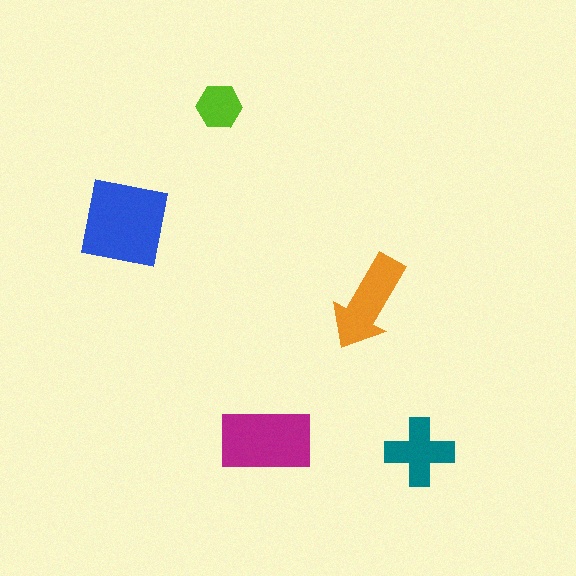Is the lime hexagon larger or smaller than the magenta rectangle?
Smaller.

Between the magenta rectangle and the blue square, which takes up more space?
The blue square.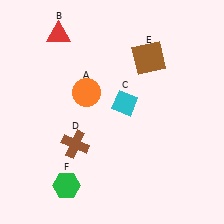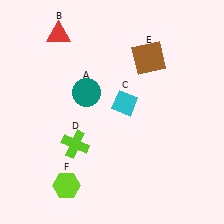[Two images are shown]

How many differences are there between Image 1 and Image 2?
There are 3 differences between the two images.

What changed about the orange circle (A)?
In Image 1, A is orange. In Image 2, it changed to teal.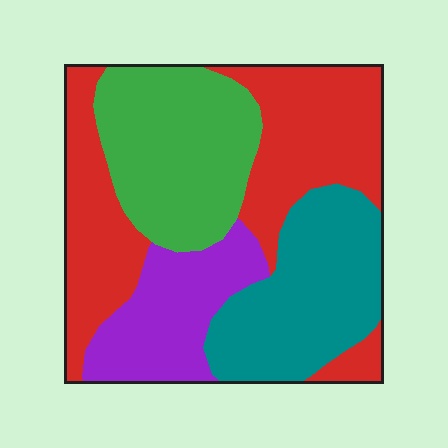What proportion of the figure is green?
Green takes up about one quarter (1/4) of the figure.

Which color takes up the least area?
Purple, at roughly 15%.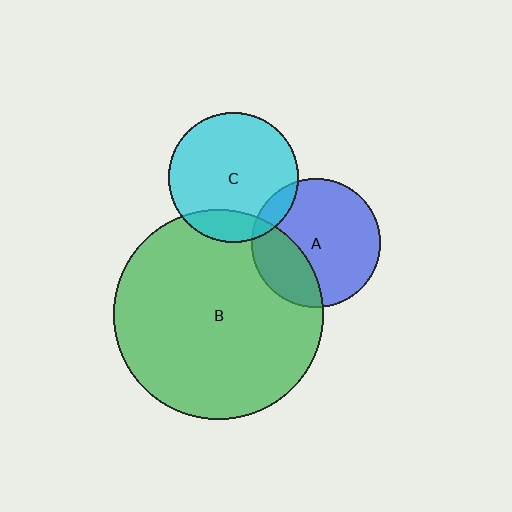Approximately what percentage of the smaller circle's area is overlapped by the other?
Approximately 10%.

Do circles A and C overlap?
Yes.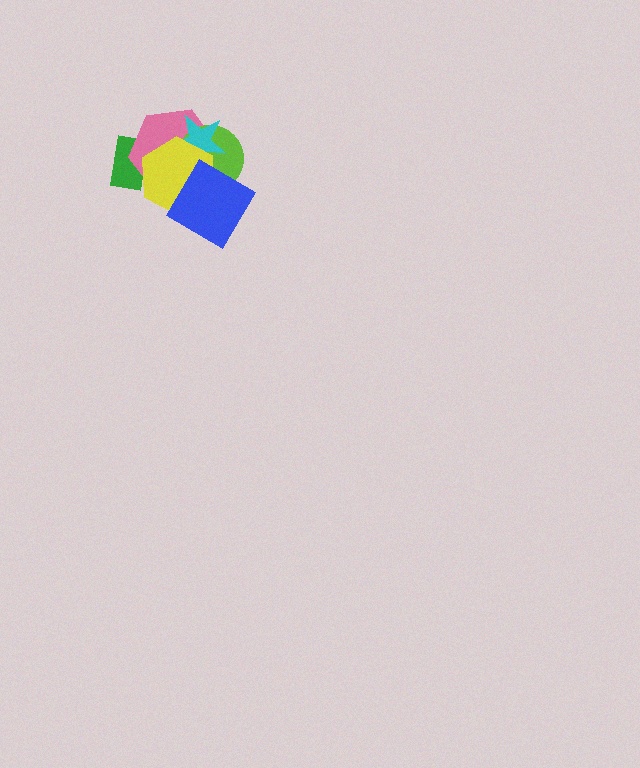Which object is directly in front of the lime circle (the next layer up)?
The cyan star is directly in front of the lime circle.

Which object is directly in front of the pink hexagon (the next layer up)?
The lime circle is directly in front of the pink hexagon.